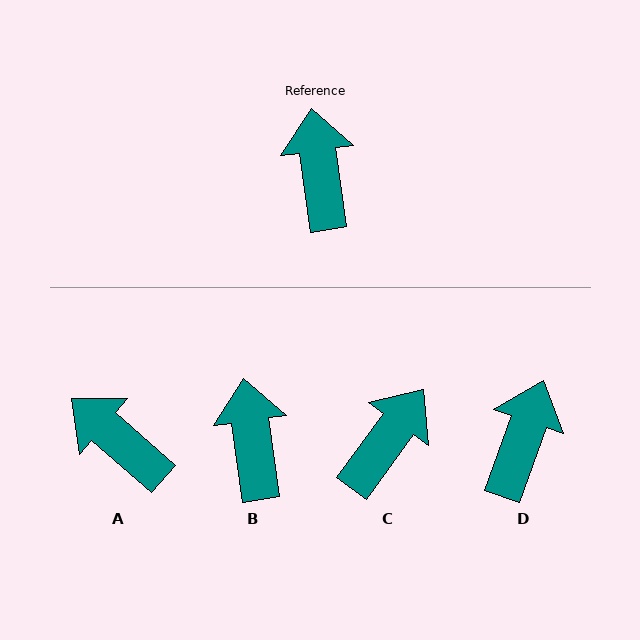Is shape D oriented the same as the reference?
No, it is off by about 28 degrees.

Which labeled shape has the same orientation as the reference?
B.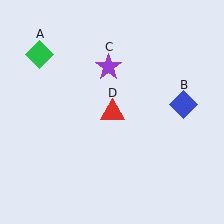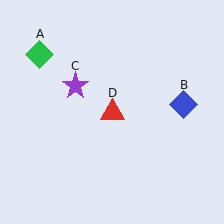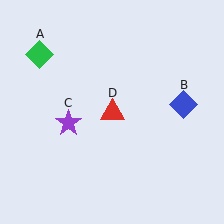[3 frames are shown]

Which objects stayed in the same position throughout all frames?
Green diamond (object A) and blue diamond (object B) and red triangle (object D) remained stationary.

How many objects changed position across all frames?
1 object changed position: purple star (object C).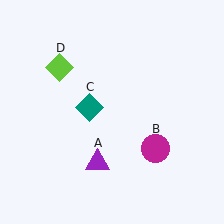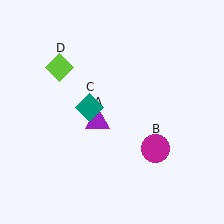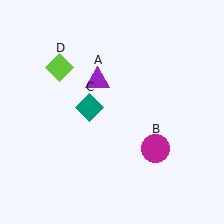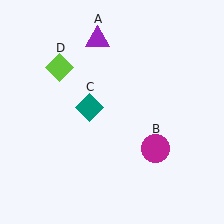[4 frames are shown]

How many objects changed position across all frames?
1 object changed position: purple triangle (object A).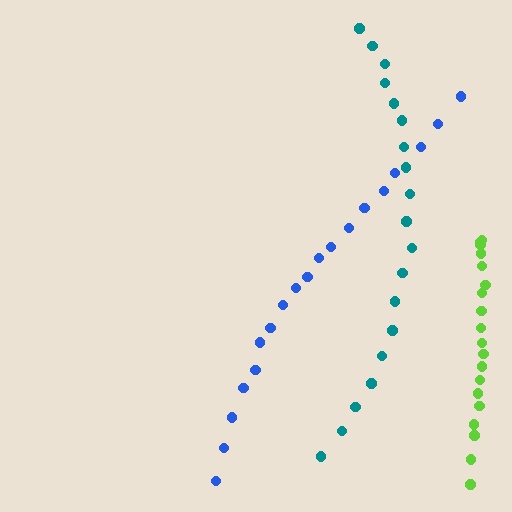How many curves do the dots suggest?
There are 3 distinct paths.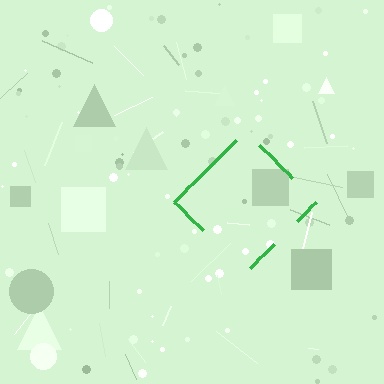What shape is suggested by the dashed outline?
The dashed outline suggests a diamond.